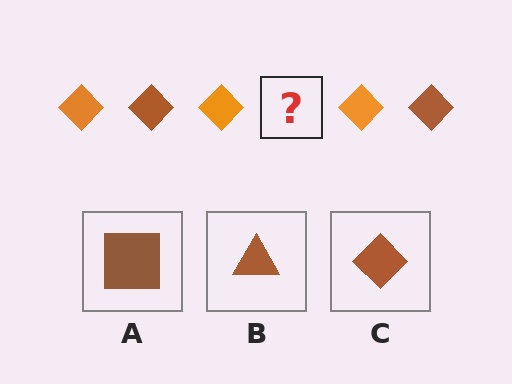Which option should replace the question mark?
Option C.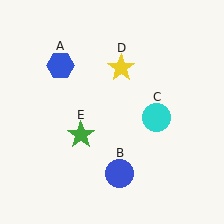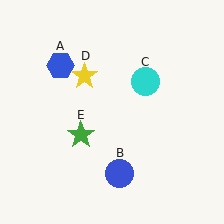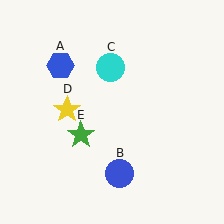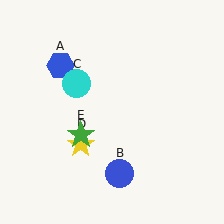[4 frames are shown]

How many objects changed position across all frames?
2 objects changed position: cyan circle (object C), yellow star (object D).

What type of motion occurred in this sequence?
The cyan circle (object C), yellow star (object D) rotated counterclockwise around the center of the scene.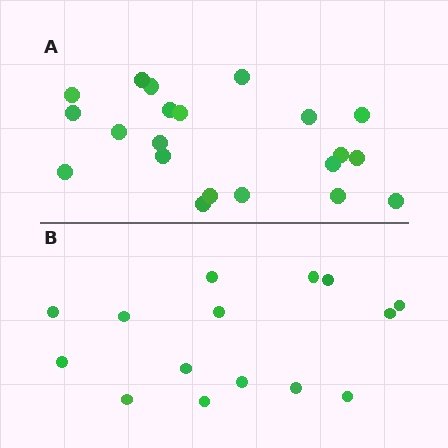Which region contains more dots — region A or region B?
Region A (the top region) has more dots.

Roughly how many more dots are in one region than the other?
Region A has about 6 more dots than region B.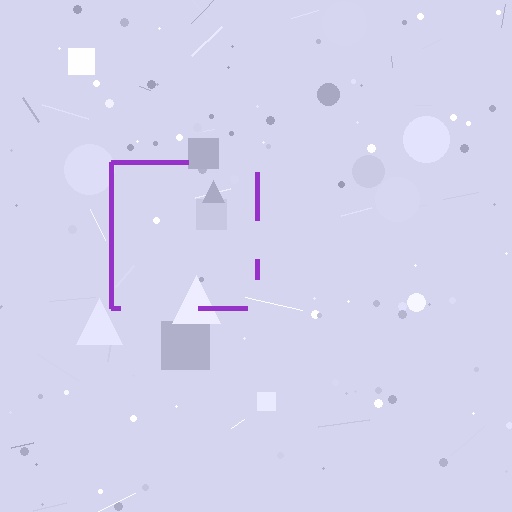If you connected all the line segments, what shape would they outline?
They would outline a square.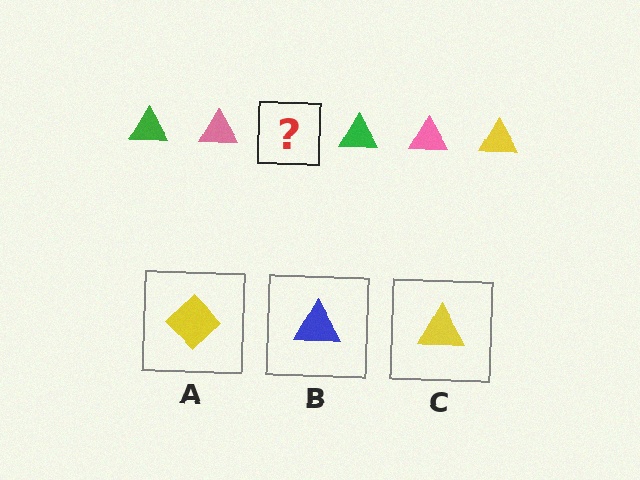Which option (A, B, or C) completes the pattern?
C.